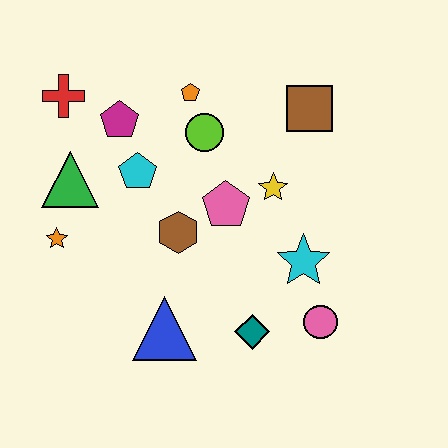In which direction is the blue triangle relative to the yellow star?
The blue triangle is below the yellow star.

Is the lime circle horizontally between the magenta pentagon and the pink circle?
Yes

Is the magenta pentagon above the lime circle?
Yes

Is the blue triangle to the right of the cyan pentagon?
Yes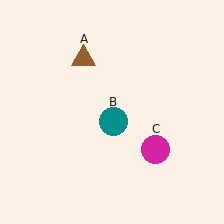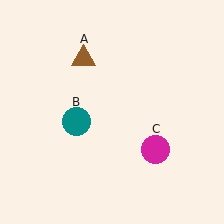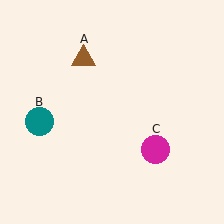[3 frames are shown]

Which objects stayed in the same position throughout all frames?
Brown triangle (object A) and magenta circle (object C) remained stationary.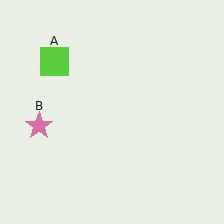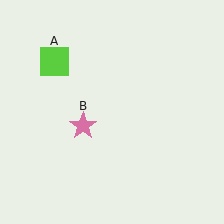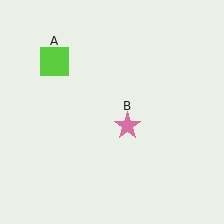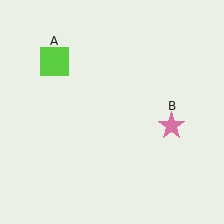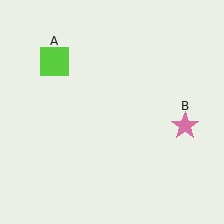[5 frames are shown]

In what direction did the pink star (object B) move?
The pink star (object B) moved right.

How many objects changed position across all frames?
1 object changed position: pink star (object B).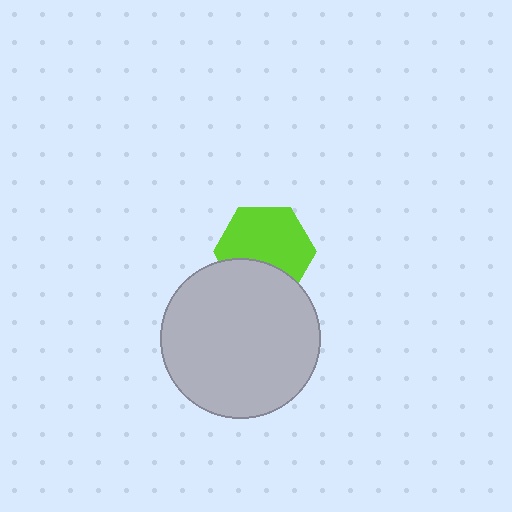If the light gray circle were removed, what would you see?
You would see the complete lime hexagon.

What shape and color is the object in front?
The object in front is a light gray circle.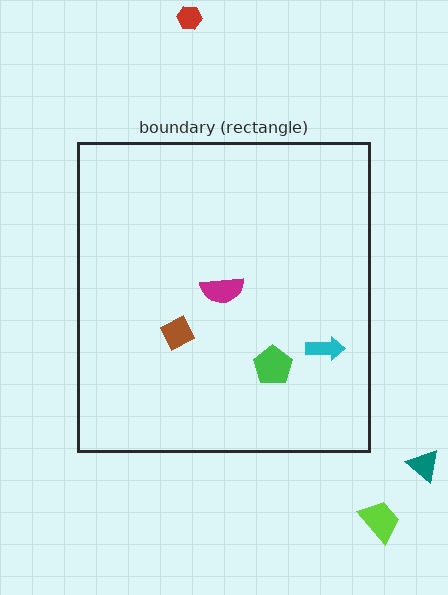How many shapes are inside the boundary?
4 inside, 3 outside.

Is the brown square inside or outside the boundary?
Inside.